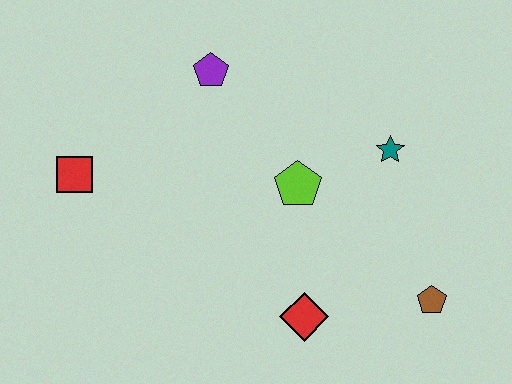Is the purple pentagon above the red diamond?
Yes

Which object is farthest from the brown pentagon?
The red square is farthest from the brown pentagon.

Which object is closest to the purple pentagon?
The lime pentagon is closest to the purple pentagon.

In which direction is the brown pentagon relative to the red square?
The brown pentagon is to the right of the red square.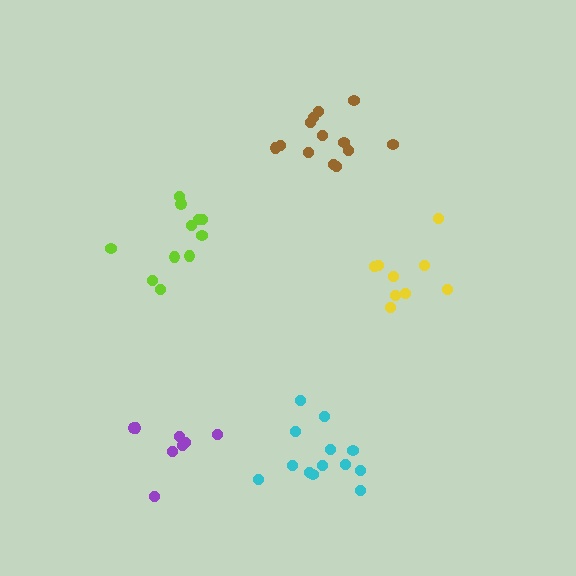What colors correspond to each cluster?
The clusters are colored: brown, yellow, lime, cyan, purple.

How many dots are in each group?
Group 1: 13 dots, Group 2: 9 dots, Group 3: 11 dots, Group 4: 13 dots, Group 5: 8 dots (54 total).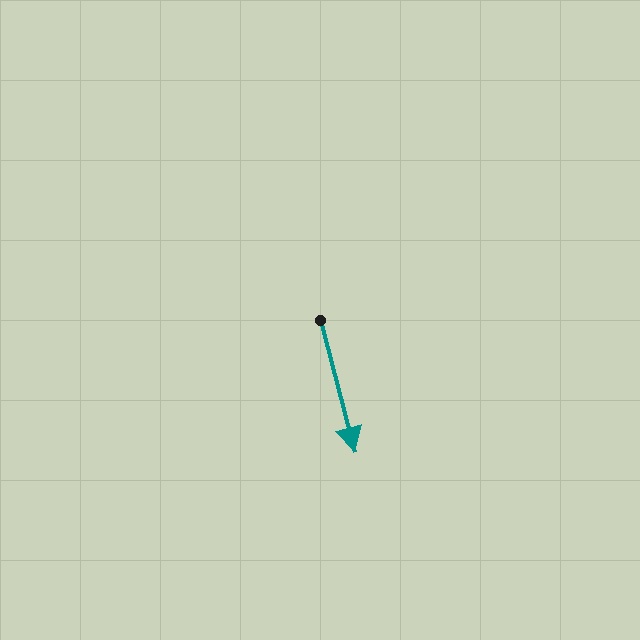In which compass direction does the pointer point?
South.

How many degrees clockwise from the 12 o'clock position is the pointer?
Approximately 165 degrees.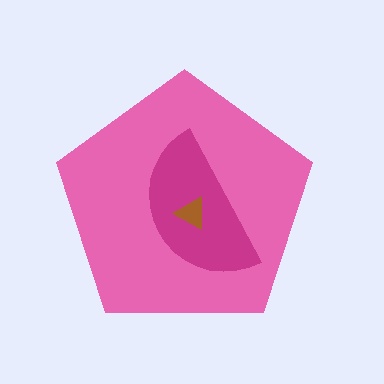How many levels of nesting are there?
3.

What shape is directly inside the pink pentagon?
The magenta semicircle.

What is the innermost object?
The brown triangle.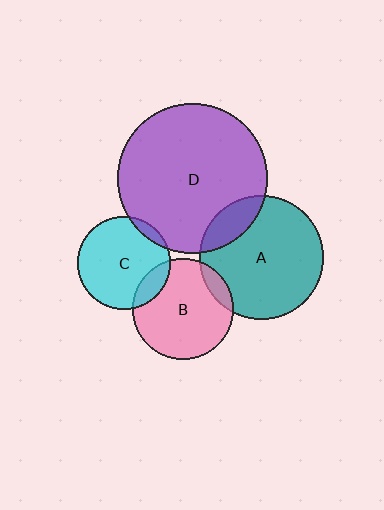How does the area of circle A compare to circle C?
Approximately 1.8 times.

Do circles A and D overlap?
Yes.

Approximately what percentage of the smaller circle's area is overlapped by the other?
Approximately 15%.